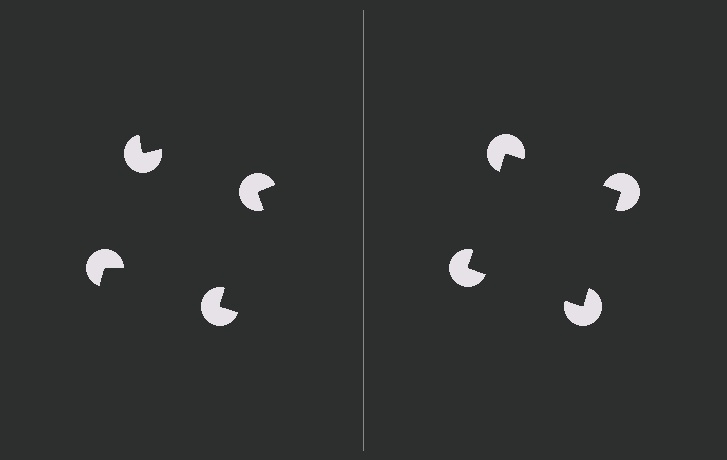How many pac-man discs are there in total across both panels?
8 — 4 on each side.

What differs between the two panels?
The pac-man discs are positioned identically on both sides; only the wedge orientations differ. On the right they align to a square; on the left they are misaligned.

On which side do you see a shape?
An illusory square appears on the right side. On the left side the wedge cuts are rotated, so no coherent shape forms.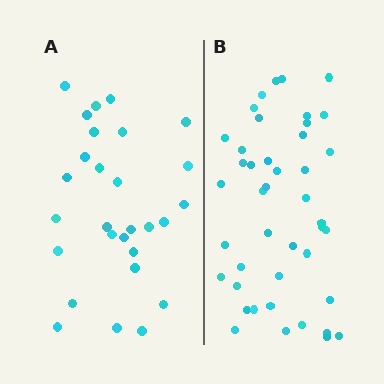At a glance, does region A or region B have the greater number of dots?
Region B (the right region) has more dots.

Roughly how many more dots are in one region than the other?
Region B has approximately 15 more dots than region A.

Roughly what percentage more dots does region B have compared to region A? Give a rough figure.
About 55% more.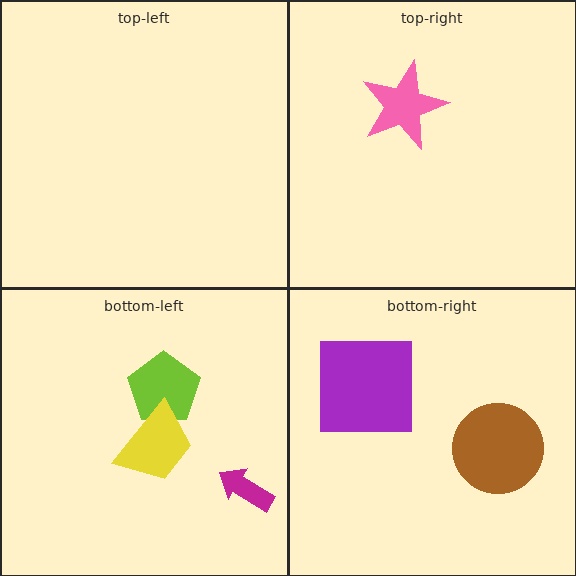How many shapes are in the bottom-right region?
2.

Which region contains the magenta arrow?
The bottom-left region.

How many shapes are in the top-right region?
1.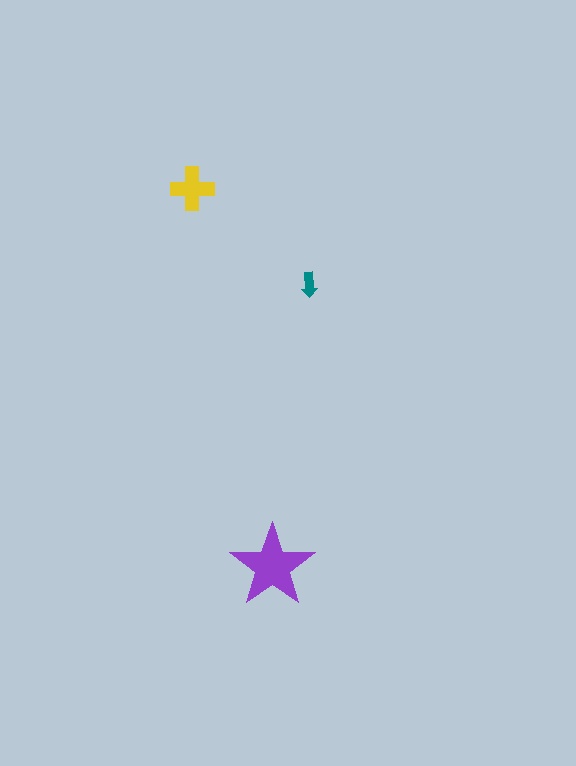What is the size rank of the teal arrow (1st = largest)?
3rd.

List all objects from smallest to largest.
The teal arrow, the yellow cross, the purple star.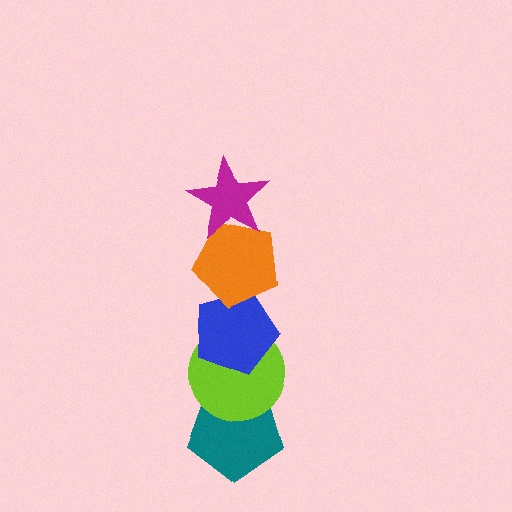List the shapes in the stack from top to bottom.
From top to bottom: the magenta star, the orange pentagon, the blue pentagon, the lime circle, the teal pentagon.